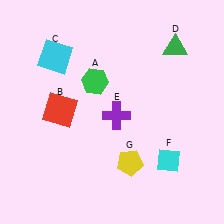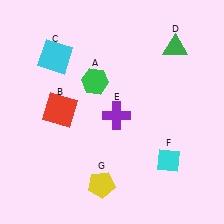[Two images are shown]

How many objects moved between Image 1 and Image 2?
1 object moved between the two images.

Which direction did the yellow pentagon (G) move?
The yellow pentagon (G) moved left.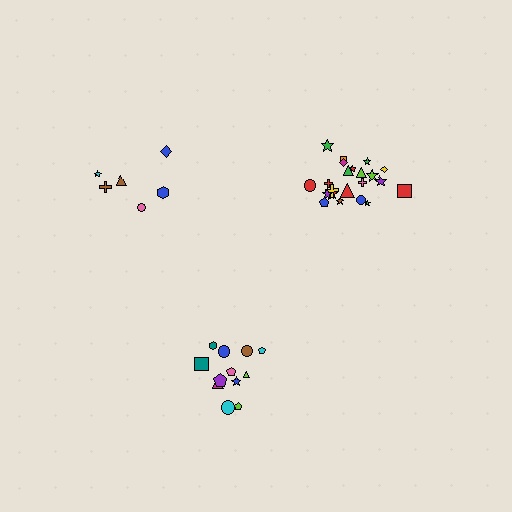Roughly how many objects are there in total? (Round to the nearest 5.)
Roughly 40 objects in total.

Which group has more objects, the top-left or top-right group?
The top-right group.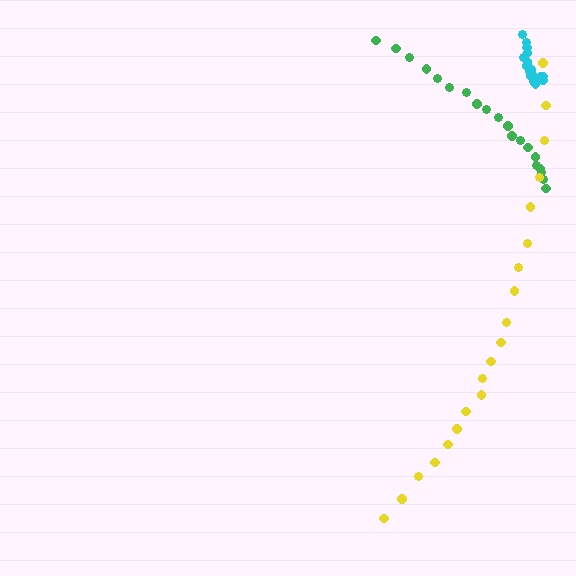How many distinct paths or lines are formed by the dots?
There are 3 distinct paths.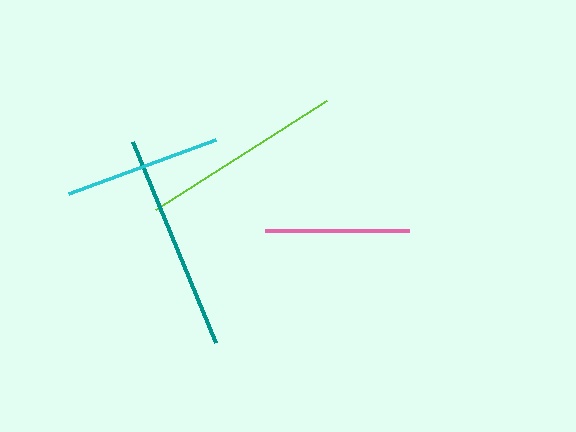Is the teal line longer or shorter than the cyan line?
The teal line is longer than the cyan line.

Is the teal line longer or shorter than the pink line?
The teal line is longer than the pink line.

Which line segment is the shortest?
The pink line is the shortest at approximately 143 pixels.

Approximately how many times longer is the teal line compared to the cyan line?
The teal line is approximately 1.4 times the length of the cyan line.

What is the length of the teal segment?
The teal segment is approximately 218 pixels long.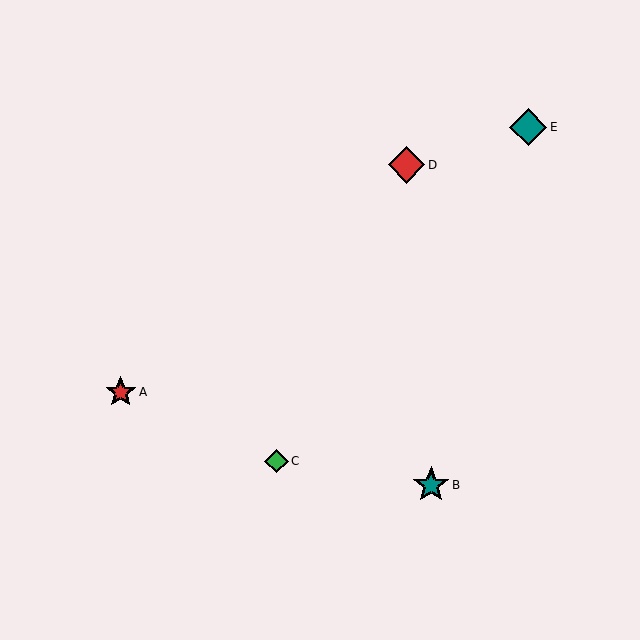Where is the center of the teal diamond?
The center of the teal diamond is at (528, 127).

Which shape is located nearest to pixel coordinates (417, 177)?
The red diamond (labeled D) at (407, 165) is nearest to that location.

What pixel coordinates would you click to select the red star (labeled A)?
Click at (121, 392) to select the red star A.